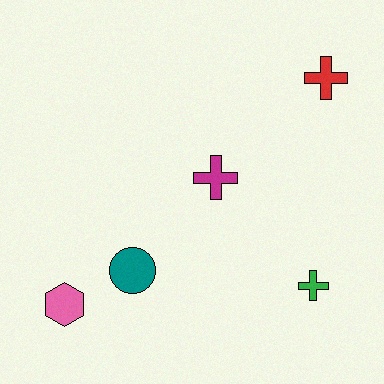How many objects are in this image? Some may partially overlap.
There are 5 objects.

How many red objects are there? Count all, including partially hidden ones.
There is 1 red object.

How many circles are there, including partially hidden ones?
There is 1 circle.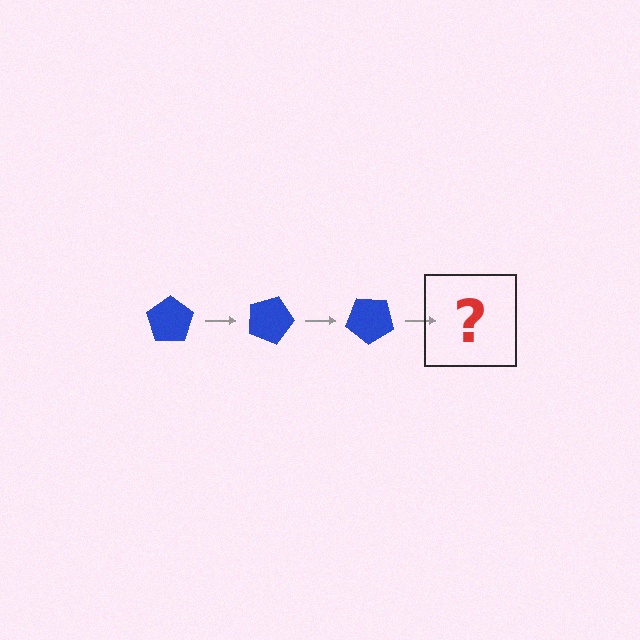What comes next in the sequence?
The next element should be a blue pentagon rotated 60 degrees.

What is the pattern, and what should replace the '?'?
The pattern is that the pentagon rotates 20 degrees each step. The '?' should be a blue pentagon rotated 60 degrees.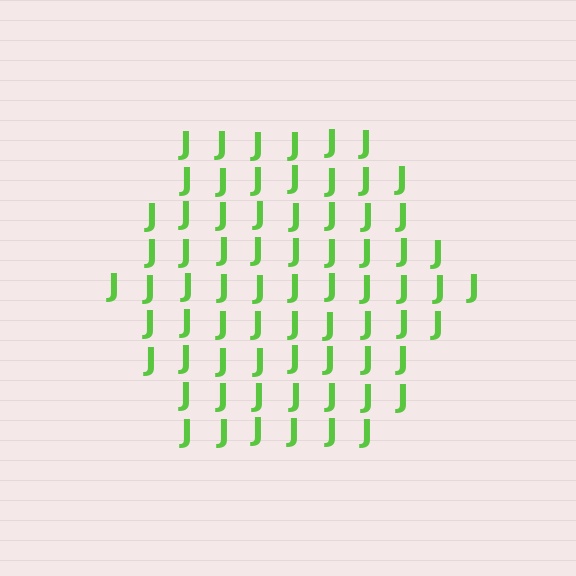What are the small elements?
The small elements are letter J's.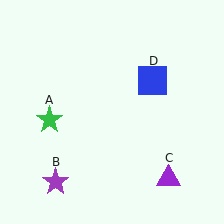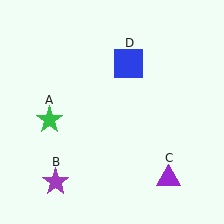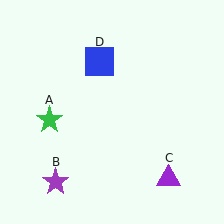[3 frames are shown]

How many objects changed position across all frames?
1 object changed position: blue square (object D).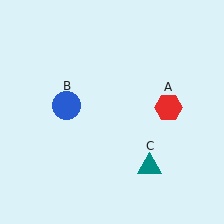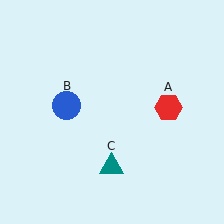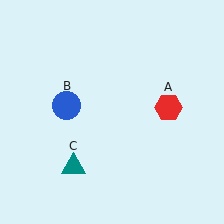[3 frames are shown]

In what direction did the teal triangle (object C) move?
The teal triangle (object C) moved left.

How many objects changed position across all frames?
1 object changed position: teal triangle (object C).